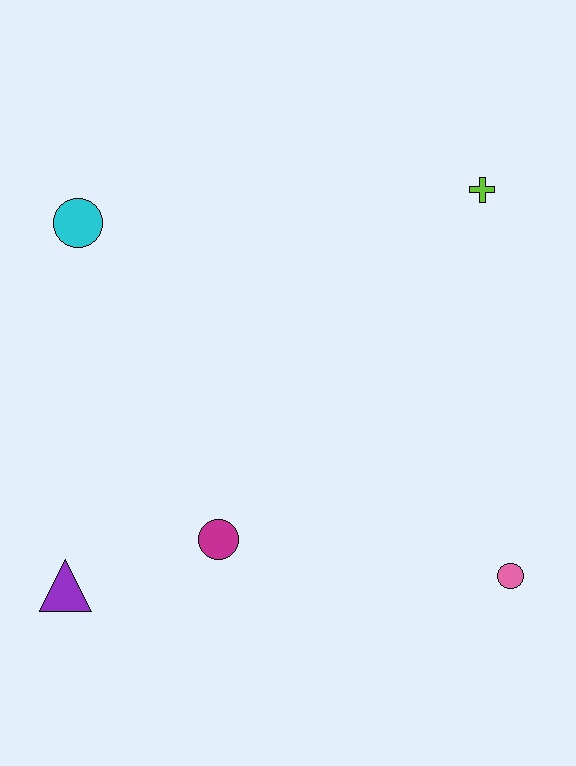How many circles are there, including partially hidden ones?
There are 3 circles.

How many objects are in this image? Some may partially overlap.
There are 5 objects.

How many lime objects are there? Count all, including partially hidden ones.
There is 1 lime object.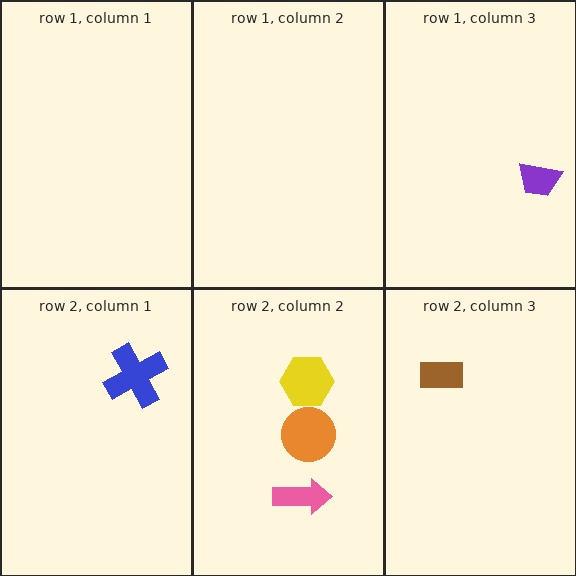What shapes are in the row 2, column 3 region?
The brown rectangle.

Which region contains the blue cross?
The row 2, column 1 region.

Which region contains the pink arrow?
The row 2, column 2 region.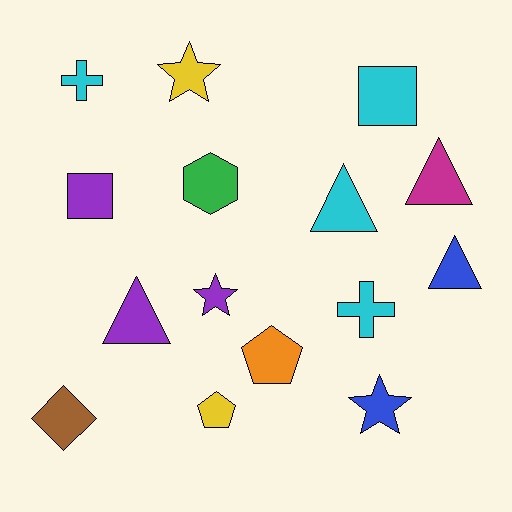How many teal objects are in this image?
There are no teal objects.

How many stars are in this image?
There are 3 stars.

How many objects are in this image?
There are 15 objects.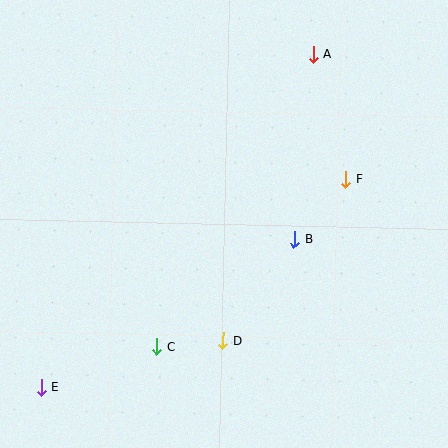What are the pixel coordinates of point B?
Point B is at (294, 239).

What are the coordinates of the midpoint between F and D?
The midpoint between F and D is at (284, 260).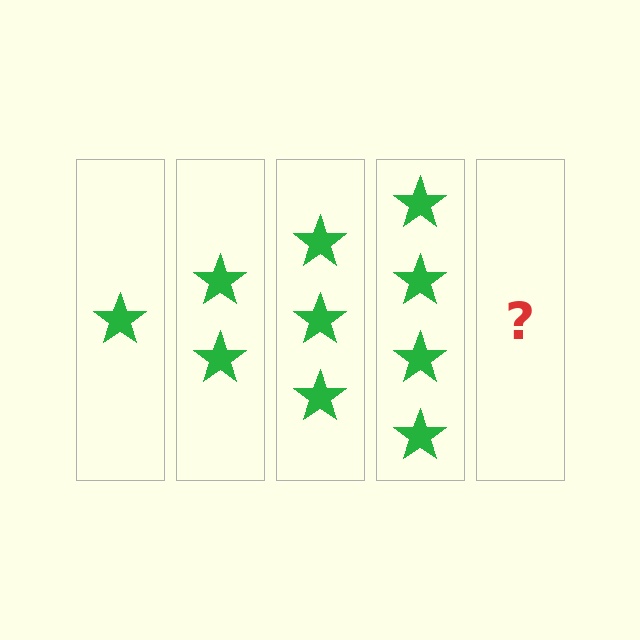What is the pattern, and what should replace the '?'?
The pattern is that each step adds one more star. The '?' should be 5 stars.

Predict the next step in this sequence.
The next step is 5 stars.